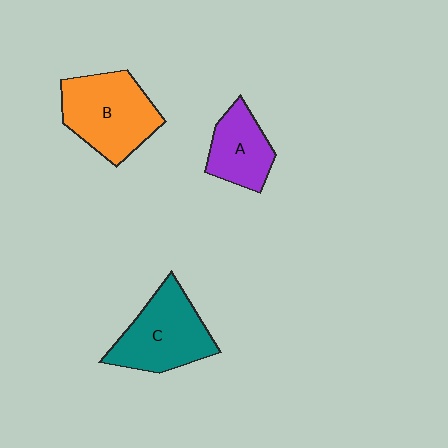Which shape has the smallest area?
Shape A (purple).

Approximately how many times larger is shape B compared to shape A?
Approximately 1.6 times.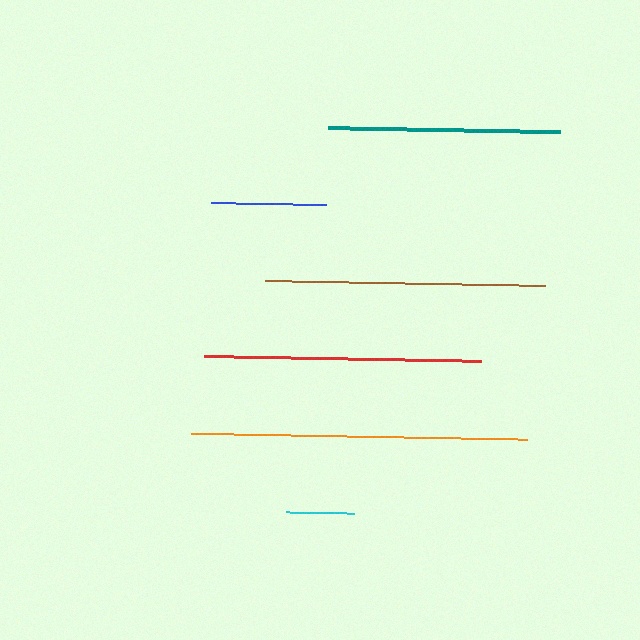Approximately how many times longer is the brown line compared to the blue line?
The brown line is approximately 2.4 times the length of the blue line.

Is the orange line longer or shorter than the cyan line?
The orange line is longer than the cyan line.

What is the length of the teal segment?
The teal segment is approximately 232 pixels long.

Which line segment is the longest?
The orange line is the longest at approximately 335 pixels.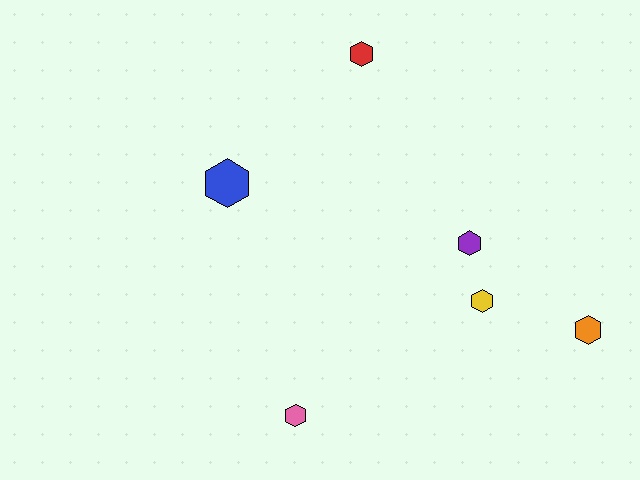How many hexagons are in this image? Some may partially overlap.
There are 6 hexagons.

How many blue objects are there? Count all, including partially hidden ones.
There is 1 blue object.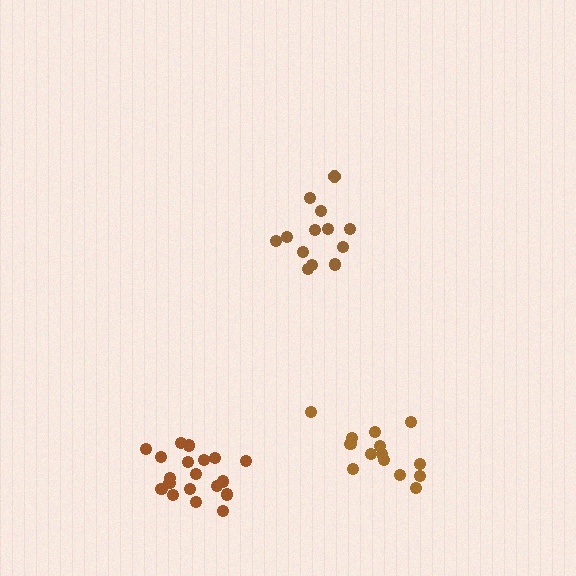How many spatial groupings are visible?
There are 3 spatial groupings.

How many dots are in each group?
Group 1: 13 dots, Group 2: 14 dots, Group 3: 19 dots (46 total).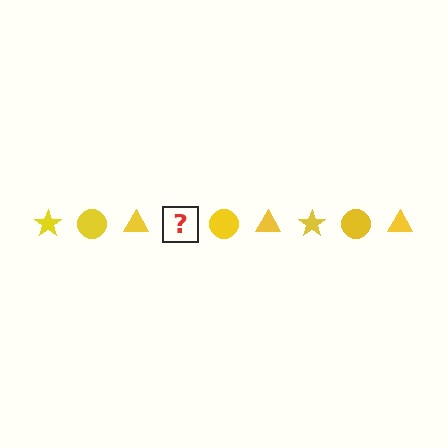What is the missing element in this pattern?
The missing element is a yellow star.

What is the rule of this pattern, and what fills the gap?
The rule is that the pattern cycles through star, circle, triangle shapes in yellow. The gap should be filled with a yellow star.